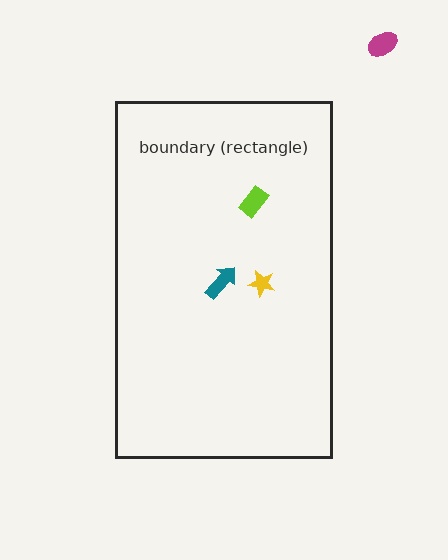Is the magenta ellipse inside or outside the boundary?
Outside.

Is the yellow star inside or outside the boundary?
Inside.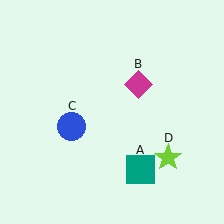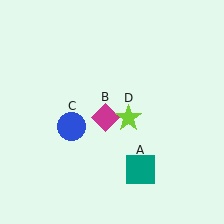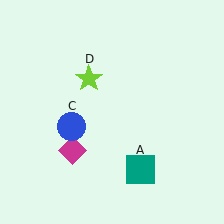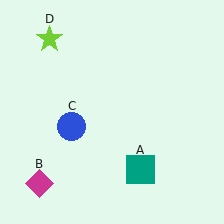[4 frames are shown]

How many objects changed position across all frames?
2 objects changed position: magenta diamond (object B), lime star (object D).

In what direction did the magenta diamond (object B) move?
The magenta diamond (object B) moved down and to the left.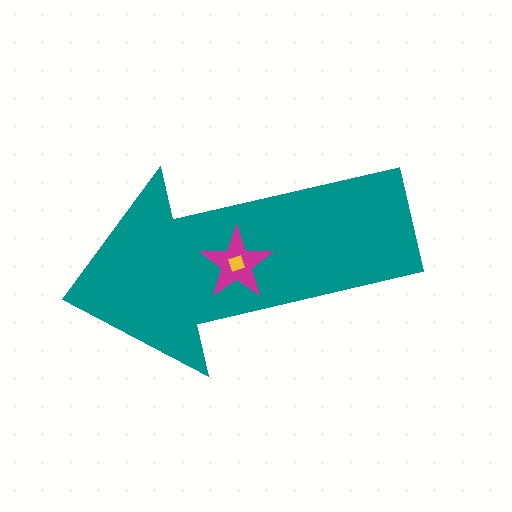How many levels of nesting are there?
3.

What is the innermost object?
The yellow diamond.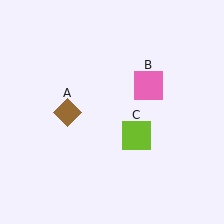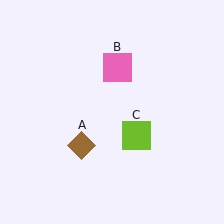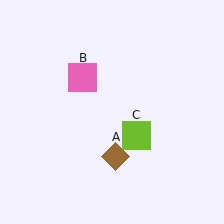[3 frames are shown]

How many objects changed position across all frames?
2 objects changed position: brown diamond (object A), pink square (object B).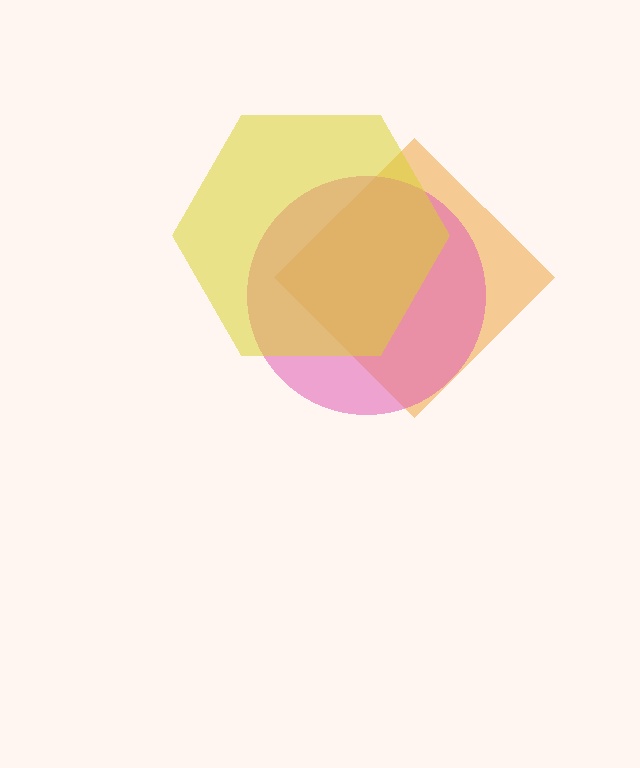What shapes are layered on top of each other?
The layered shapes are: an orange diamond, a pink circle, a yellow hexagon.